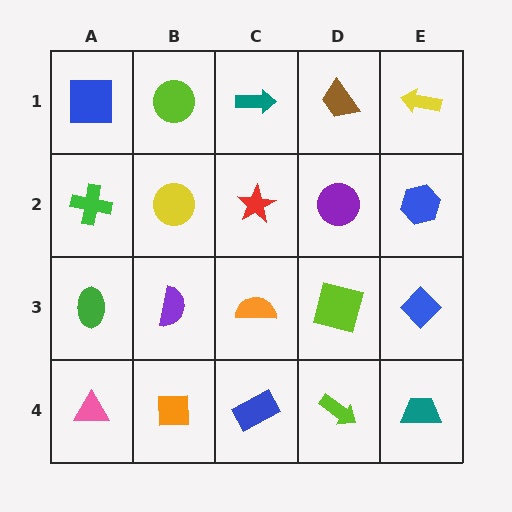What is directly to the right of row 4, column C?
A lime arrow.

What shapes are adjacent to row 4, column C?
An orange semicircle (row 3, column C), an orange square (row 4, column B), a lime arrow (row 4, column D).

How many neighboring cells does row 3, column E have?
3.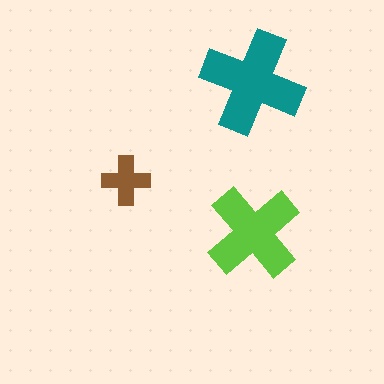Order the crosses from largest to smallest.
the teal one, the lime one, the brown one.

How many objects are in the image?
There are 3 objects in the image.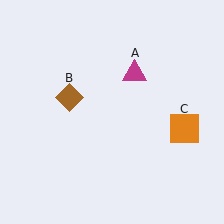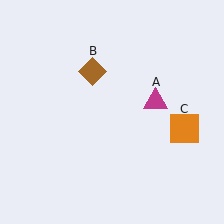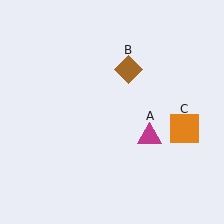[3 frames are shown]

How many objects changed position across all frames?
2 objects changed position: magenta triangle (object A), brown diamond (object B).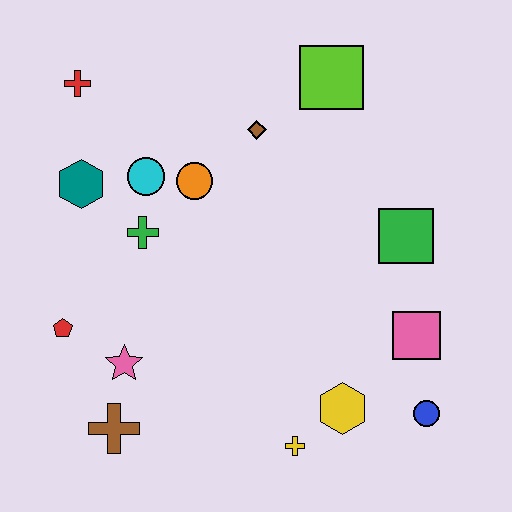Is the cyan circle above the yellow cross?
Yes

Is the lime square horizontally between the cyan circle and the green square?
Yes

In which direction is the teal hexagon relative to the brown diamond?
The teal hexagon is to the left of the brown diamond.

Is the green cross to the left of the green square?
Yes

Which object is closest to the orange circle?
The cyan circle is closest to the orange circle.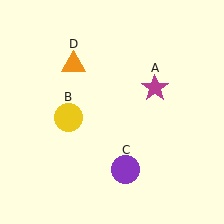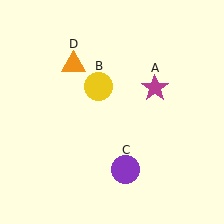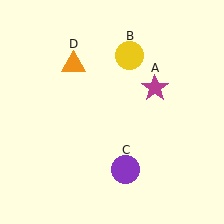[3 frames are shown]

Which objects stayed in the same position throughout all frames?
Magenta star (object A) and purple circle (object C) and orange triangle (object D) remained stationary.